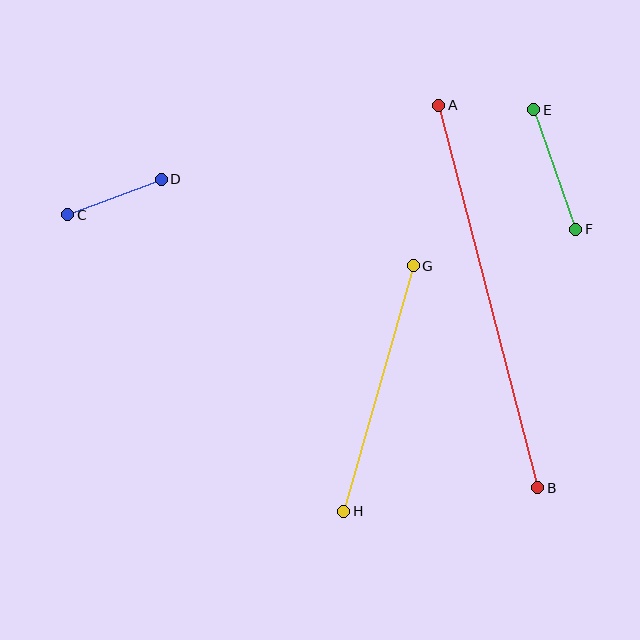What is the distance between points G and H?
The distance is approximately 255 pixels.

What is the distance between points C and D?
The distance is approximately 100 pixels.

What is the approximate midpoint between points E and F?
The midpoint is at approximately (555, 170) pixels.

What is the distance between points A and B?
The distance is approximately 395 pixels.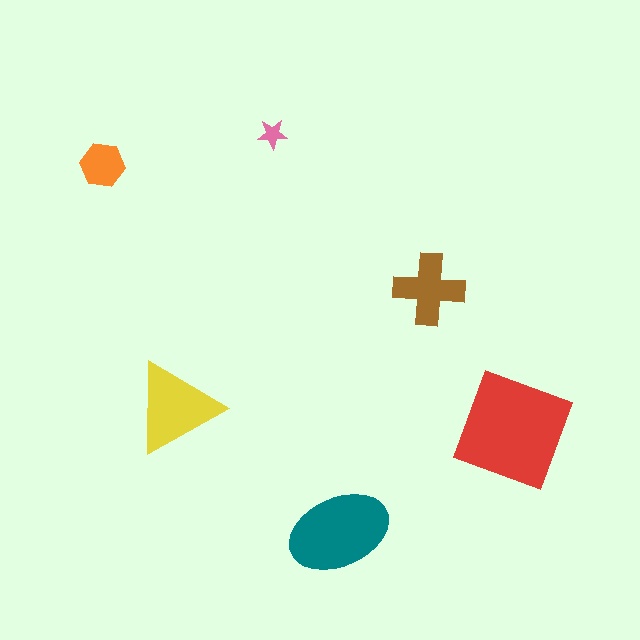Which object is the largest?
The red square.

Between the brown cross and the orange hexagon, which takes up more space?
The brown cross.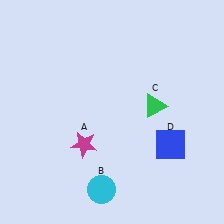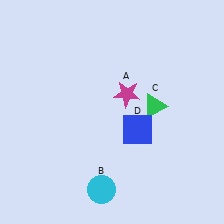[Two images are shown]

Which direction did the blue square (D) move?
The blue square (D) moved left.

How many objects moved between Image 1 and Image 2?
2 objects moved between the two images.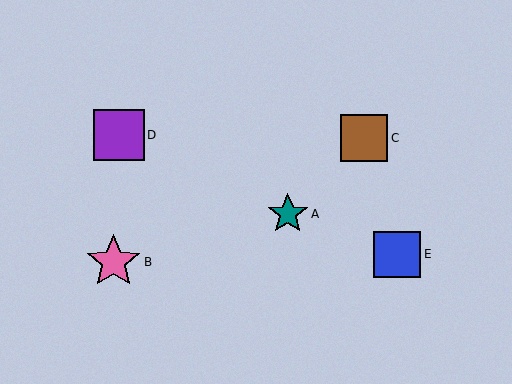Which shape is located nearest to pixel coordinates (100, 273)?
The pink star (labeled B) at (113, 262) is nearest to that location.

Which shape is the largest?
The pink star (labeled B) is the largest.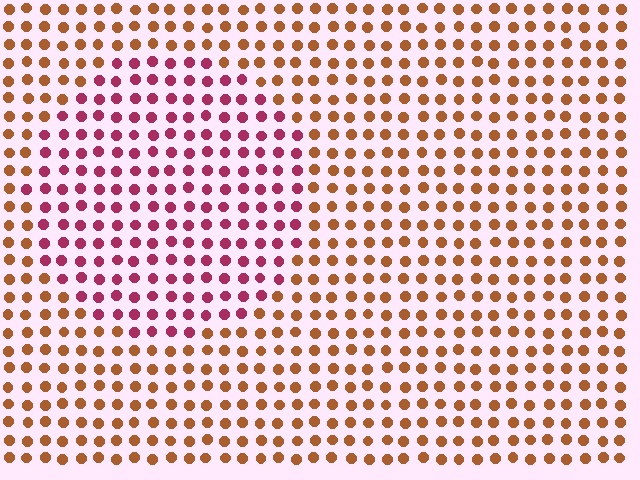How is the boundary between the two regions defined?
The boundary is defined purely by a slight shift in hue (about 49 degrees). Spacing, size, and orientation are identical on both sides.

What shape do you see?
I see a circle.